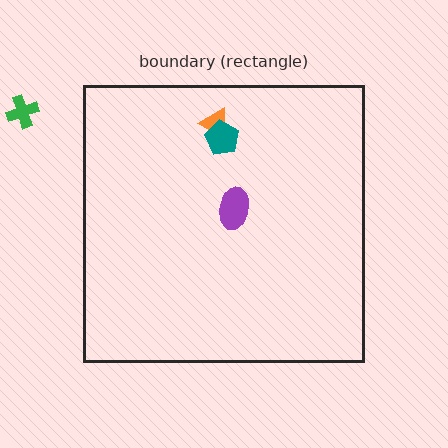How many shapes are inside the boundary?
3 inside, 1 outside.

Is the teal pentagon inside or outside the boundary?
Inside.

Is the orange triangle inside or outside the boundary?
Inside.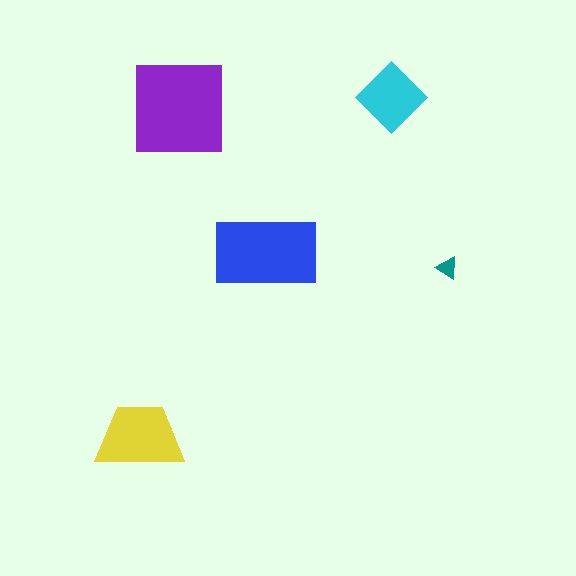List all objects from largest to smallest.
The purple square, the blue rectangle, the yellow trapezoid, the cyan diamond, the teal triangle.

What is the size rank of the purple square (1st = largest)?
1st.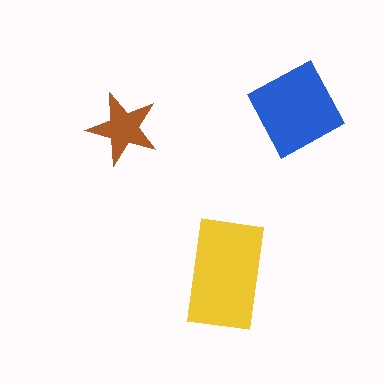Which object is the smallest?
The brown star.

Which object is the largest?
The yellow rectangle.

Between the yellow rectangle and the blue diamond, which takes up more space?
The yellow rectangle.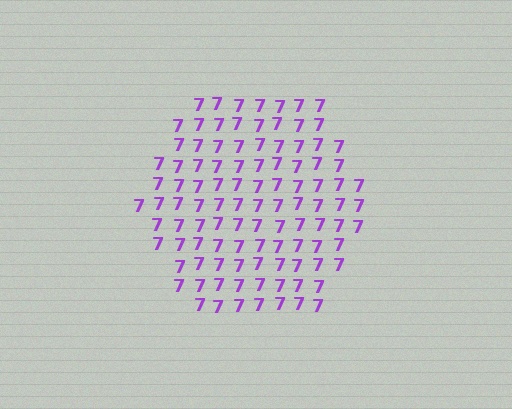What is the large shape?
The large shape is a hexagon.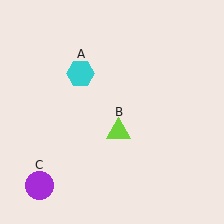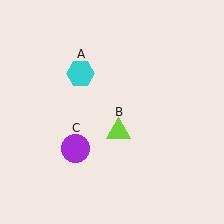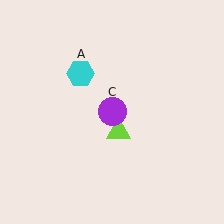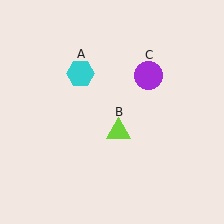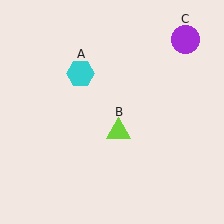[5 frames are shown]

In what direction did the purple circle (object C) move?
The purple circle (object C) moved up and to the right.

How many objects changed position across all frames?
1 object changed position: purple circle (object C).